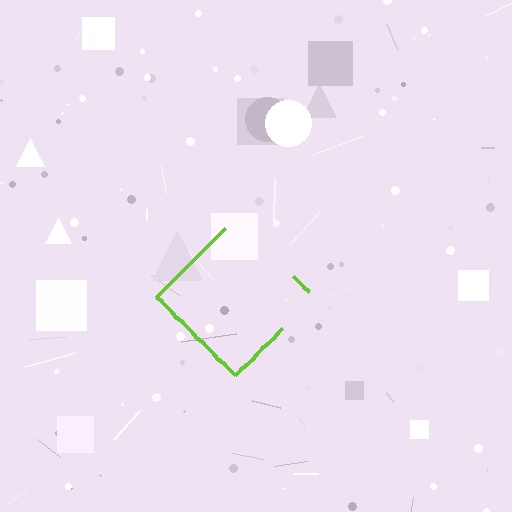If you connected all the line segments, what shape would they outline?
They would outline a diamond.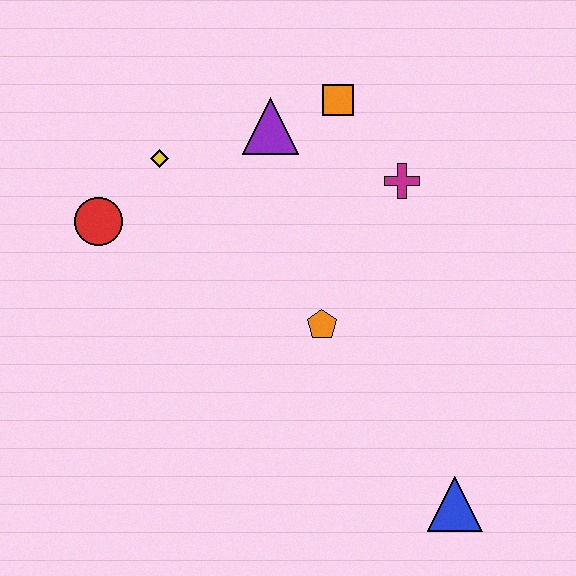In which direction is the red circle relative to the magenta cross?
The red circle is to the left of the magenta cross.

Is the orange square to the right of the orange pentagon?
Yes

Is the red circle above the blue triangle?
Yes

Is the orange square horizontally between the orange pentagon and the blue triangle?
Yes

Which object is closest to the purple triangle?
The orange square is closest to the purple triangle.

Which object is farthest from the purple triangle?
The blue triangle is farthest from the purple triangle.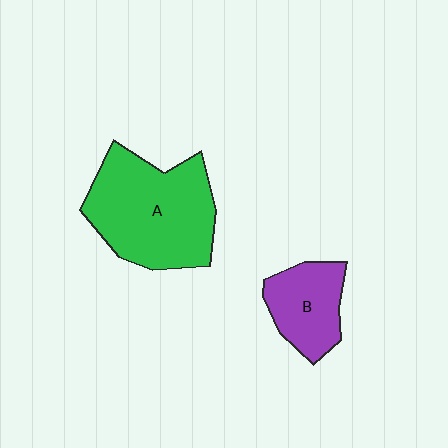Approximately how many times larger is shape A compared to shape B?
Approximately 2.0 times.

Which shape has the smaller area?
Shape B (purple).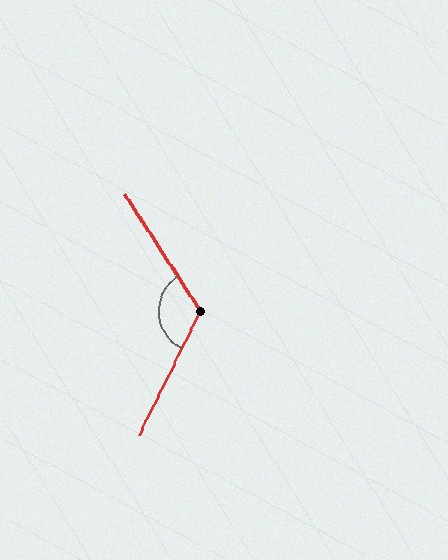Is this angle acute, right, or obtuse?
It is obtuse.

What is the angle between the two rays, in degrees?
Approximately 121 degrees.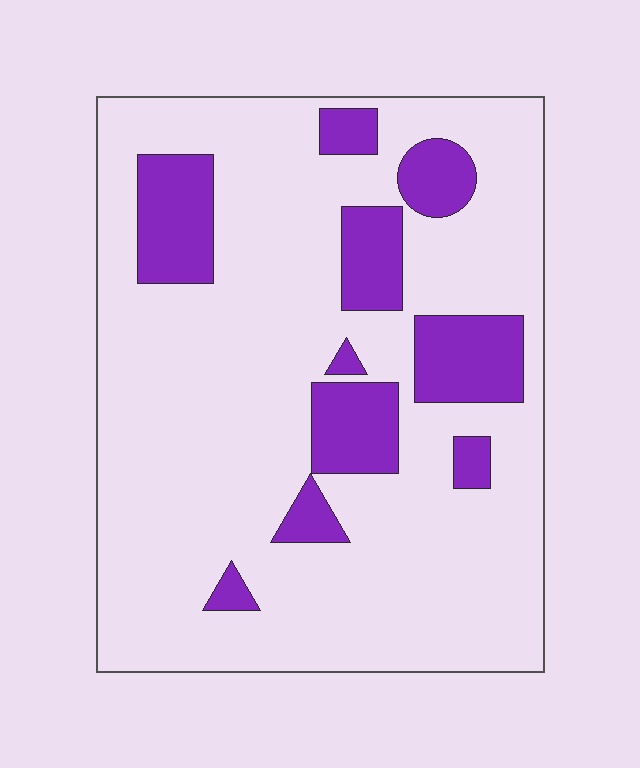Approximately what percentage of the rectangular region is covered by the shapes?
Approximately 20%.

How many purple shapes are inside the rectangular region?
10.